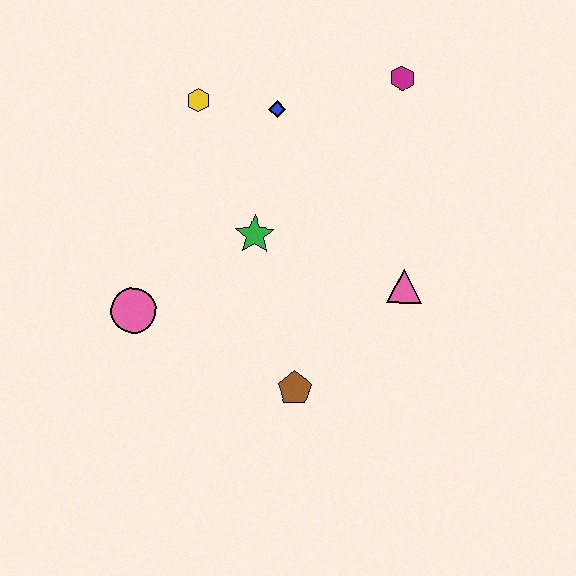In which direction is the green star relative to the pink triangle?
The green star is to the left of the pink triangle.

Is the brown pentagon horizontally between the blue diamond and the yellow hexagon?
No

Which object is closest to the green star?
The blue diamond is closest to the green star.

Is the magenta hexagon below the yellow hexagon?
No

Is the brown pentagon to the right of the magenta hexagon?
No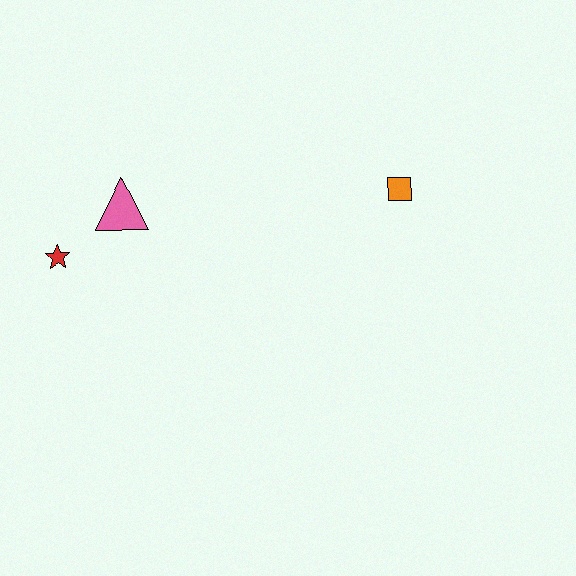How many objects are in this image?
There are 3 objects.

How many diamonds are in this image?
There are no diamonds.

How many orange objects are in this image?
There is 1 orange object.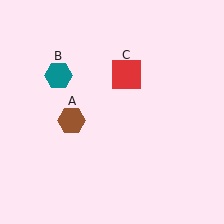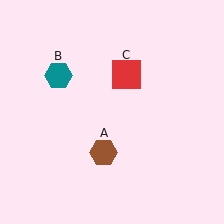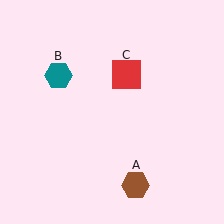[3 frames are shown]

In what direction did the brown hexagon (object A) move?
The brown hexagon (object A) moved down and to the right.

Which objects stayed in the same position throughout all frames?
Teal hexagon (object B) and red square (object C) remained stationary.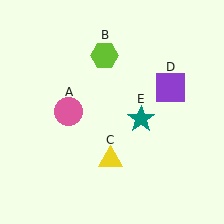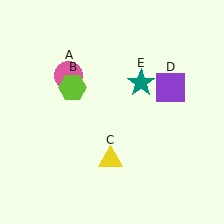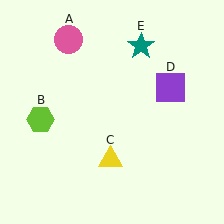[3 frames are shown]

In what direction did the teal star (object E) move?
The teal star (object E) moved up.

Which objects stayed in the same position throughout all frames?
Yellow triangle (object C) and purple square (object D) remained stationary.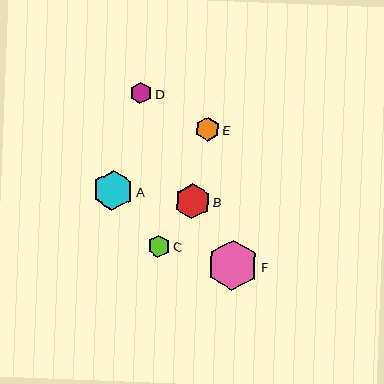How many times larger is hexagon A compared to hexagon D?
Hexagon A is approximately 1.9 times the size of hexagon D.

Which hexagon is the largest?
Hexagon F is the largest with a size of approximately 51 pixels.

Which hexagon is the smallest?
Hexagon D is the smallest with a size of approximately 22 pixels.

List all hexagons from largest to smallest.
From largest to smallest: F, A, B, E, C, D.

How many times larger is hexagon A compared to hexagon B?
Hexagon A is approximately 1.1 times the size of hexagon B.